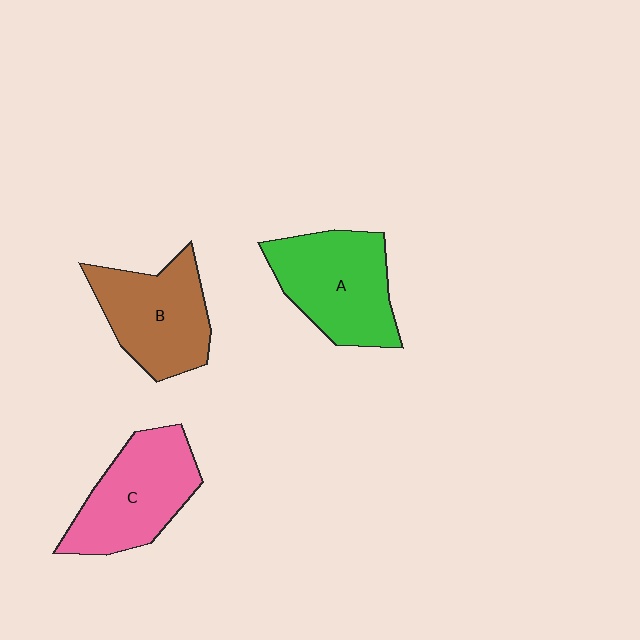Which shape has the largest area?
Shape A (green).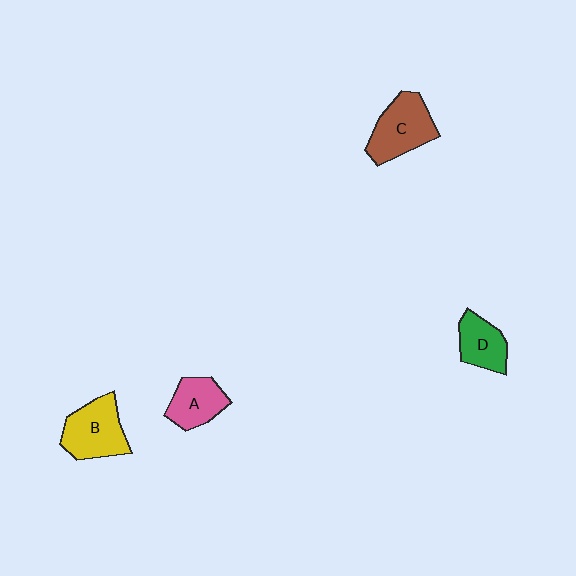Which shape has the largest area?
Shape C (brown).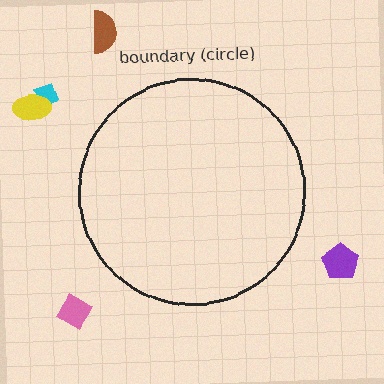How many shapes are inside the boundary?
0 inside, 5 outside.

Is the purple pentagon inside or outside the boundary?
Outside.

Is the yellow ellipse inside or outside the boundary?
Outside.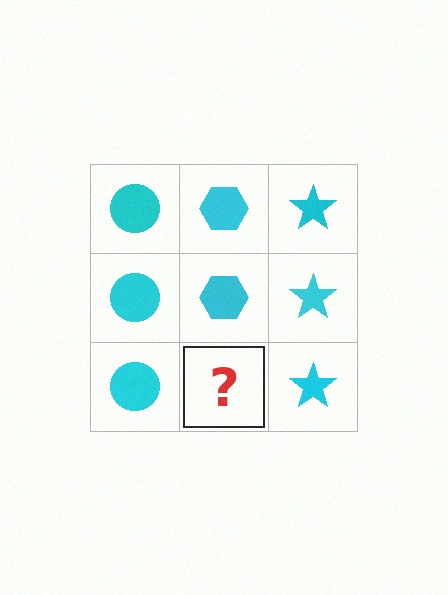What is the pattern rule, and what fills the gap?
The rule is that each column has a consistent shape. The gap should be filled with a cyan hexagon.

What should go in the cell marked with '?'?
The missing cell should contain a cyan hexagon.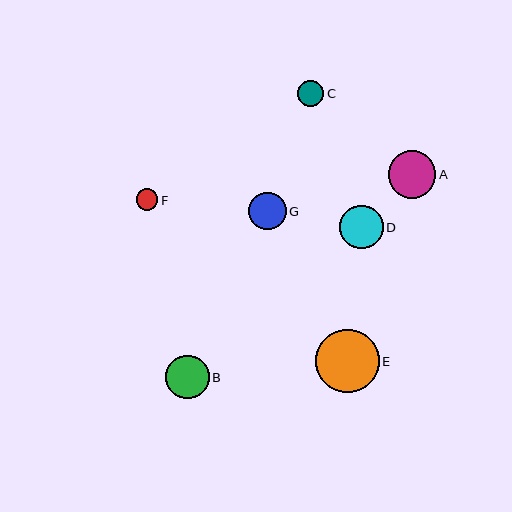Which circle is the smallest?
Circle F is the smallest with a size of approximately 21 pixels.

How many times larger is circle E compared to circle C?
Circle E is approximately 2.4 times the size of circle C.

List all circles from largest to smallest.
From largest to smallest: E, A, B, D, G, C, F.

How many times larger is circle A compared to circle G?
Circle A is approximately 1.3 times the size of circle G.